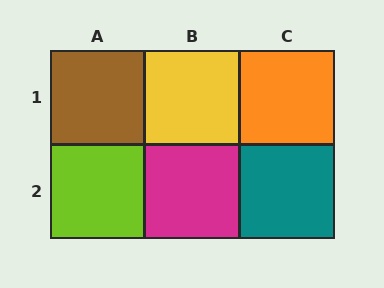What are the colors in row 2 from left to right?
Lime, magenta, teal.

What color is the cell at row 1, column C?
Orange.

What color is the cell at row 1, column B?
Yellow.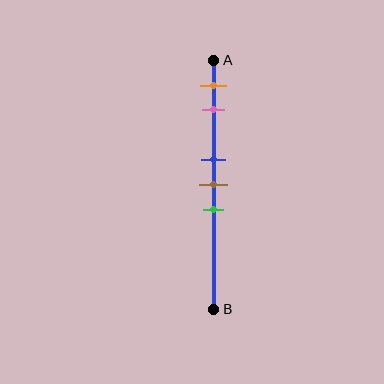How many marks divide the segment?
There are 5 marks dividing the segment.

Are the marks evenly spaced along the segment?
No, the marks are not evenly spaced.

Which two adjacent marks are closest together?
The blue and brown marks are the closest adjacent pair.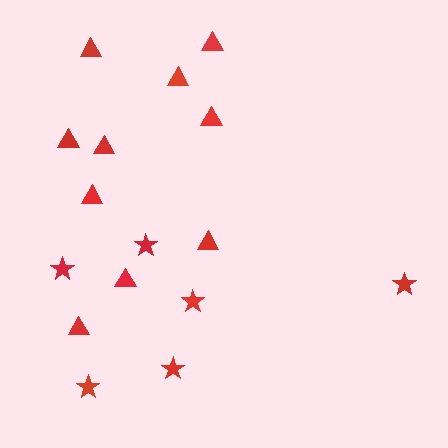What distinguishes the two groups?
There are 2 groups: one group of triangles (10) and one group of stars (6).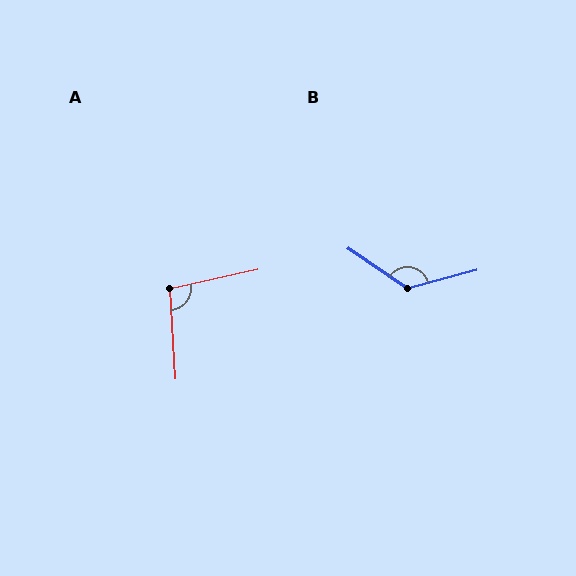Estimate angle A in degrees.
Approximately 99 degrees.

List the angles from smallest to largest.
A (99°), B (131°).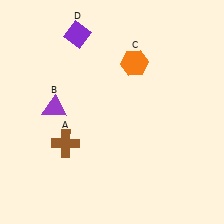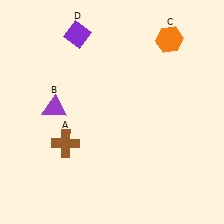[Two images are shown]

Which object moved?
The orange hexagon (C) moved right.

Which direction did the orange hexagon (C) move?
The orange hexagon (C) moved right.